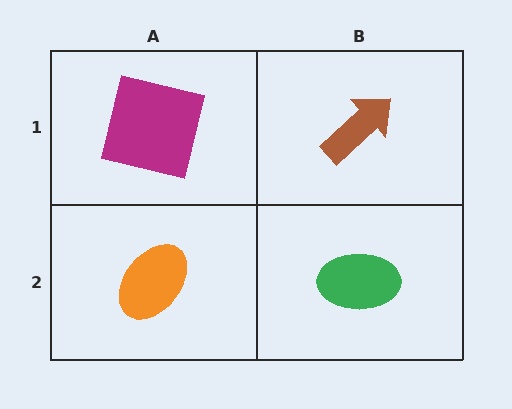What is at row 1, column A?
A magenta square.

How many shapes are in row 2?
2 shapes.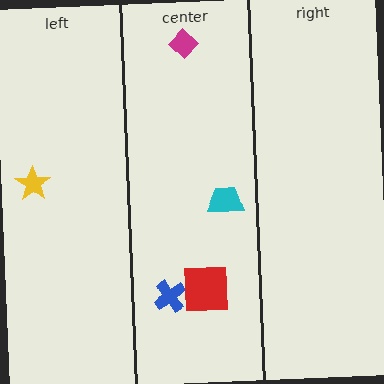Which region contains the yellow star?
The left region.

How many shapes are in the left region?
1.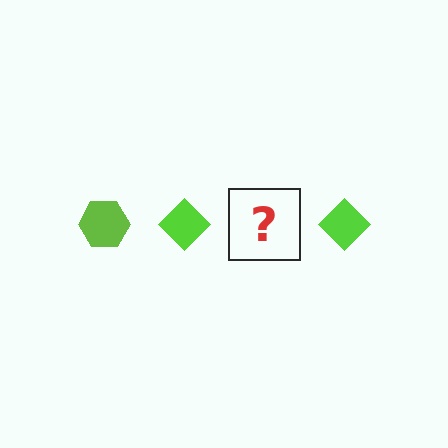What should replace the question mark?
The question mark should be replaced with a lime hexagon.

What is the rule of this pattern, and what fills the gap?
The rule is that the pattern cycles through hexagon, diamond shapes in lime. The gap should be filled with a lime hexagon.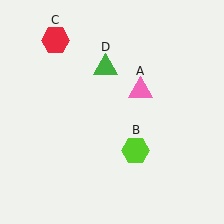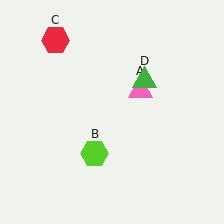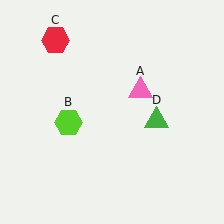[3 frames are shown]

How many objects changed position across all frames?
2 objects changed position: lime hexagon (object B), green triangle (object D).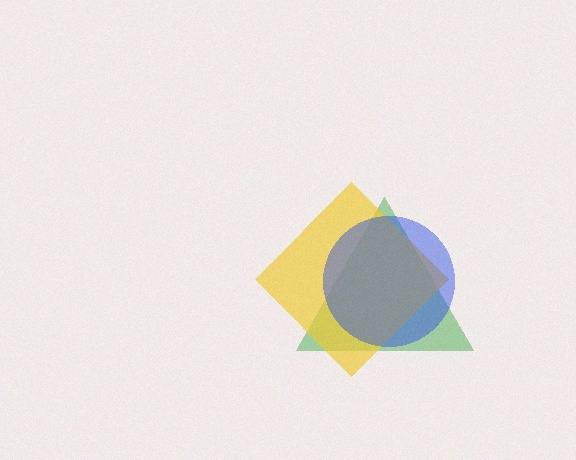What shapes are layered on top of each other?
The layered shapes are: a green triangle, a yellow diamond, a blue circle.